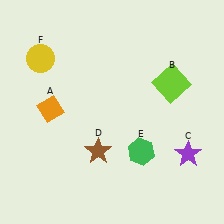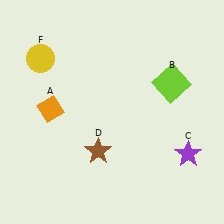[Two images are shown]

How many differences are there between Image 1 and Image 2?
There is 1 difference between the two images.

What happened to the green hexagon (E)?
The green hexagon (E) was removed in Image 2. It was in the bottom-right area of Image 1.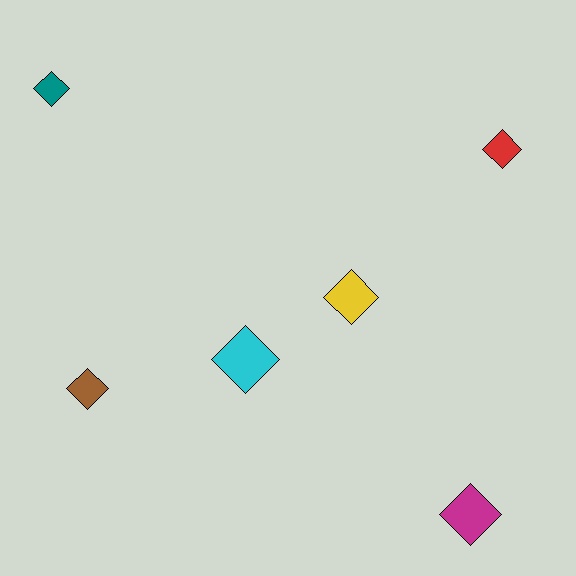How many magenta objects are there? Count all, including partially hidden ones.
There is 1 magenta object.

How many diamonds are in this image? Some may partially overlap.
There are 6 diamonds.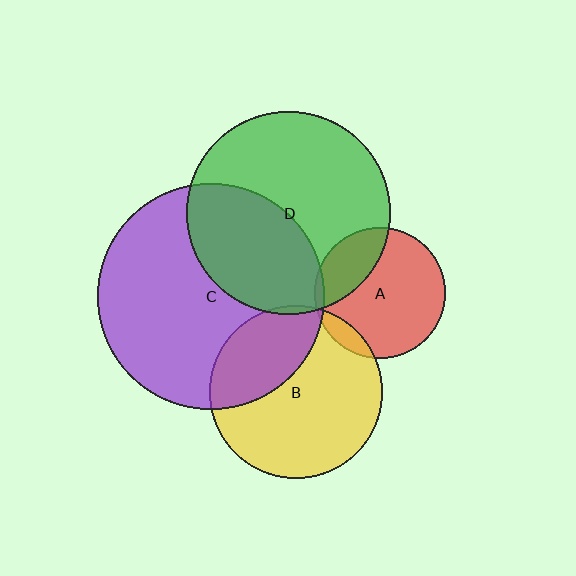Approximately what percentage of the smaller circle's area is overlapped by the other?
Approximately 10%.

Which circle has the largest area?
Circle C (purple).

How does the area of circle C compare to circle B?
Approximately 1.7 times.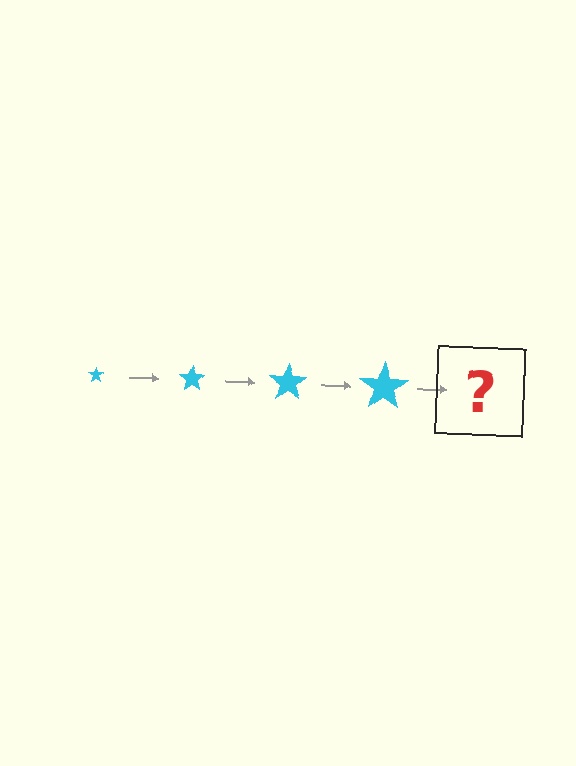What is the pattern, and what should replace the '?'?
The pattern is that the star gets progressively larger each step. The '?' should be a cyan star, larger than the previous one.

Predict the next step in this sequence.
The next step is a cyan star, larger than the previous one.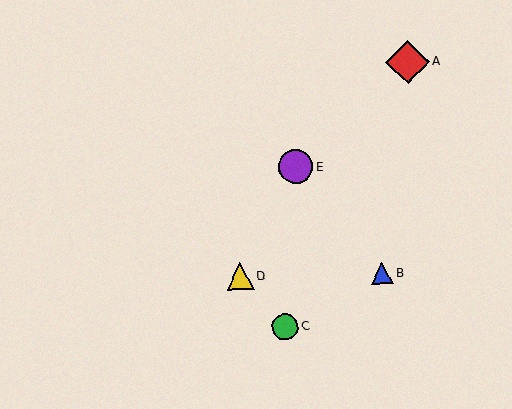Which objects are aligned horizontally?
Objects B, D are aligned horizontally.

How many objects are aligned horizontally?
2 objects (B, D) are aligned horizontally.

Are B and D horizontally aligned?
Yes, both are at y≈273.